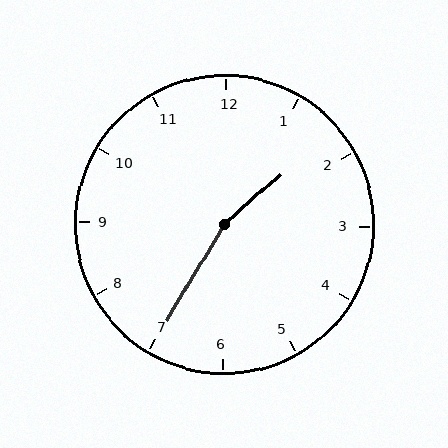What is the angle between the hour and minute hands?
Approximately 162 degrees.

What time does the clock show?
1:35.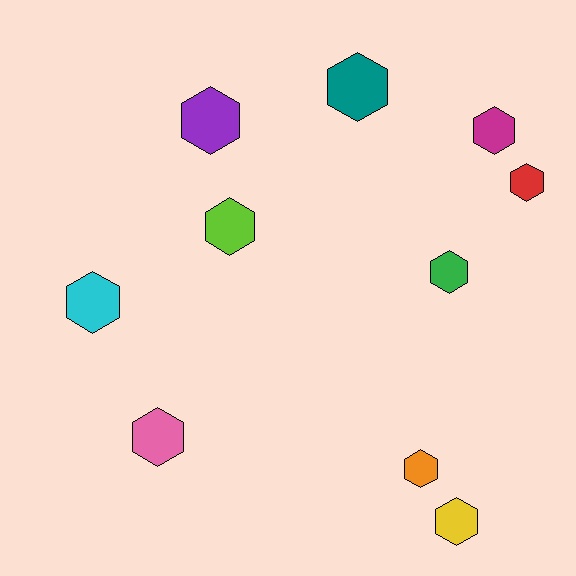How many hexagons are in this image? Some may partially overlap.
There are 10 hexagons.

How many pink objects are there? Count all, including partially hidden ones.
There is 1 pink object.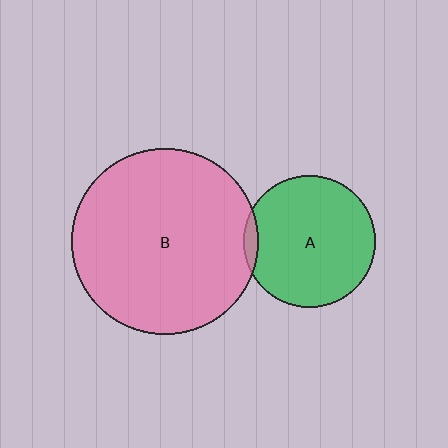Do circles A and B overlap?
Yes.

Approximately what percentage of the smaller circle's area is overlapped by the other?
Approximately 5%.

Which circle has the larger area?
Circle B (pink).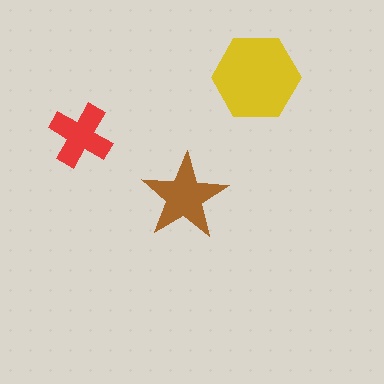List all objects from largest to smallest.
The yellow hexagon, the brown star, the red cross.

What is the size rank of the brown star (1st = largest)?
2nd.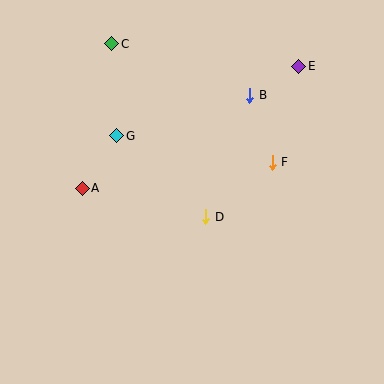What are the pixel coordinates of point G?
Point G is at (117, 136).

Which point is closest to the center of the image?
Point D at (206, 217) is closest to the center.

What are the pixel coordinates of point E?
Point E is at (299, 66).